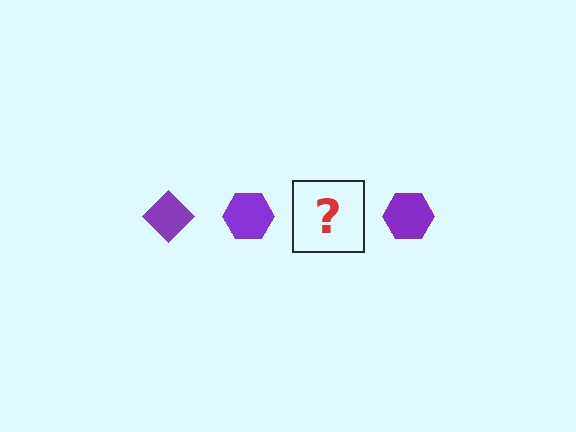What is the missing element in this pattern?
The missing element is a purple diamond.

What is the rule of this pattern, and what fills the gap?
The rule is that the pattern cycles through diamond, hexagon shapes in purple. The gap should be filled with a purple diamond.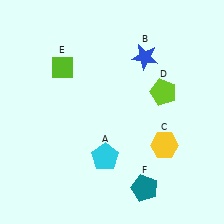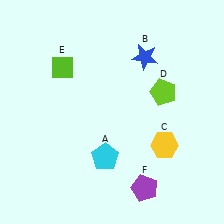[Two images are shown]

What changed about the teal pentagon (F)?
In Image 1, F is teal. In Image 2, it changed to purple.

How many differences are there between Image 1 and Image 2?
There is 1 difference between the two images.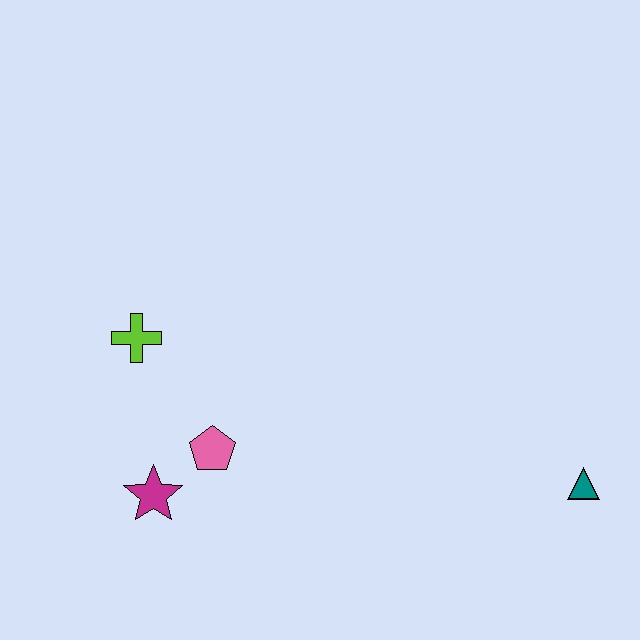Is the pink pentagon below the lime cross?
Yes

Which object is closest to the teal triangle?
The pink pentagon is closest to the teal triangle.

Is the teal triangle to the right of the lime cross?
Yes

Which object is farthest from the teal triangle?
The lime cross is farthest from the teal triangle.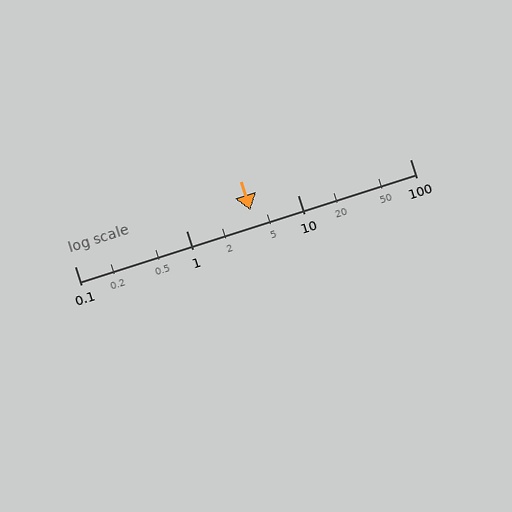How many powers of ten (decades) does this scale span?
The scale spans 3 decades, from 0.1 to 100.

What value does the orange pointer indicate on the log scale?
The pointer indicates approximately 3.7.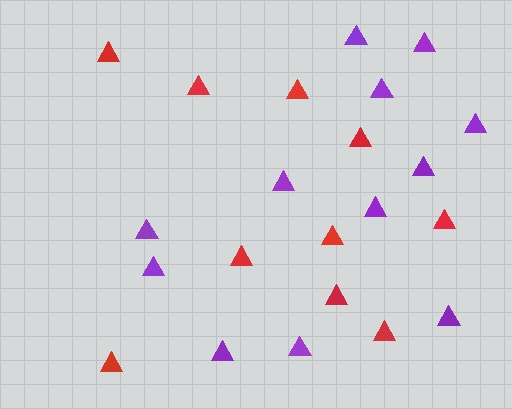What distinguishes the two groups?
There are 2 groups: one group of red triangles (10) and one group of purple triangles (12).